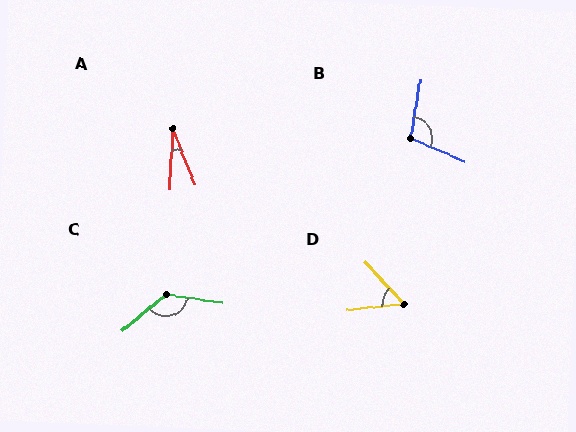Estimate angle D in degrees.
Approximately 53 degrees.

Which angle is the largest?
C, at approximately 131 degrees.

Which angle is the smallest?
A, at approximately 25 degrees.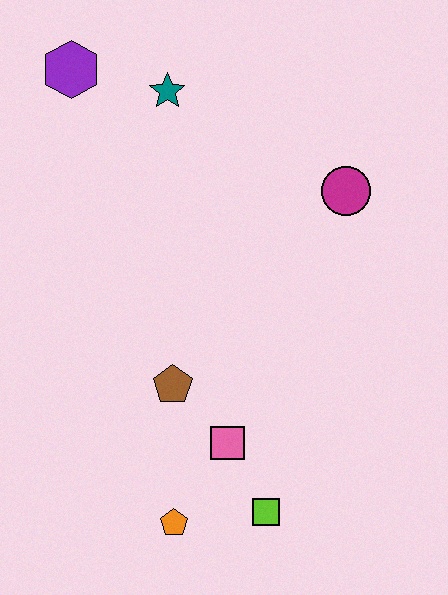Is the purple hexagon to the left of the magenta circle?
Yes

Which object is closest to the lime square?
The pink square is closest to the lime square.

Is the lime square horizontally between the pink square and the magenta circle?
Yes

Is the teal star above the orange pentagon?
Yes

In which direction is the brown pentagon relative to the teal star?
The brown pentagon is below the teal star.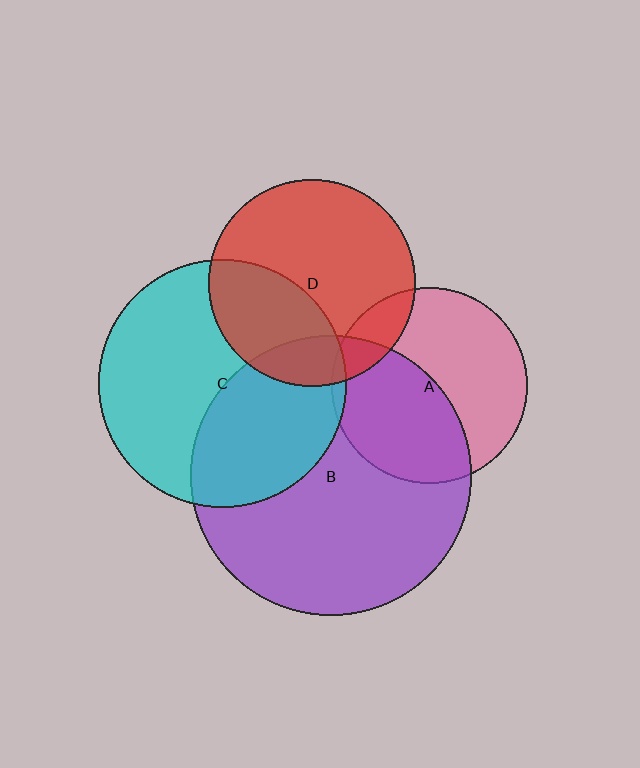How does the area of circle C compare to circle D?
Approximately 1.4 times.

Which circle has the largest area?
Circle B (purple).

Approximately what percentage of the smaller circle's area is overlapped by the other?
Approximately 45%.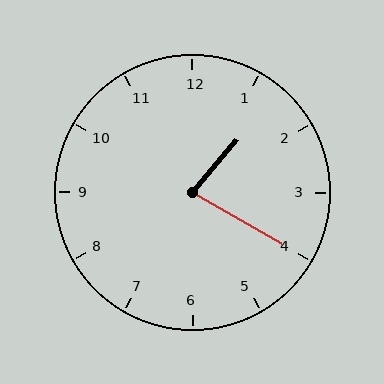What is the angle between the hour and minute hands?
Approximately 80 degrees.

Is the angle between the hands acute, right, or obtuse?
It is acute.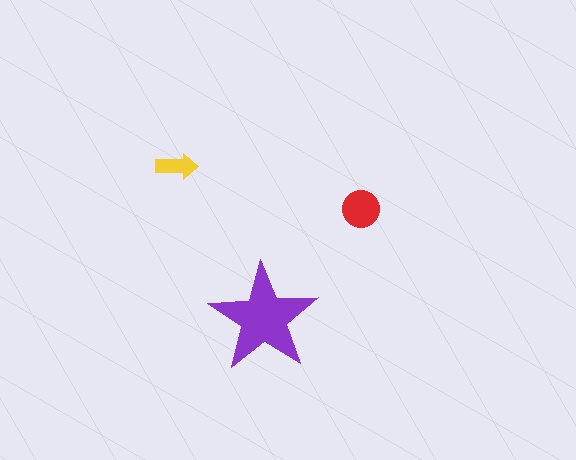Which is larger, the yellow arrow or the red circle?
The red circle.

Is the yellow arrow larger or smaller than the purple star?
Smaller.